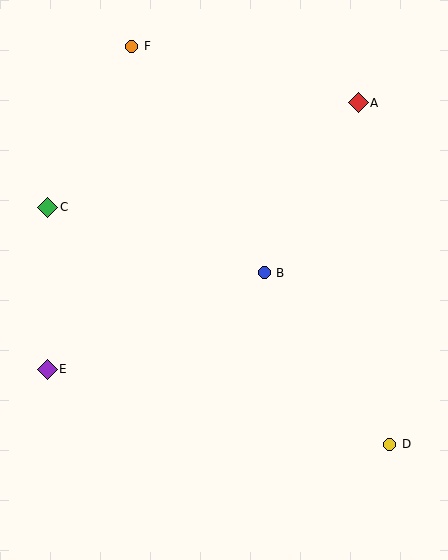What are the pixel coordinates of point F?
Point F is at (132, 46).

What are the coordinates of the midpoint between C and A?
The midpoint between C and A is at (203, 155).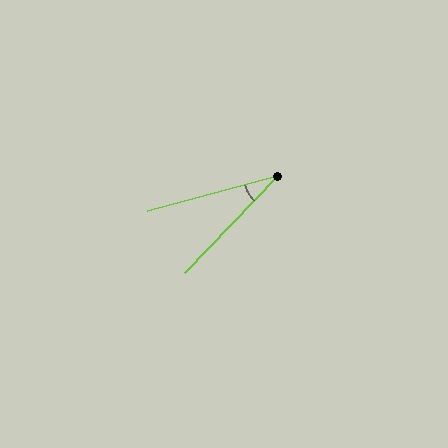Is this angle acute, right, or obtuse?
It is acute.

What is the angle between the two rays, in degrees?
Approximately 31 degrees.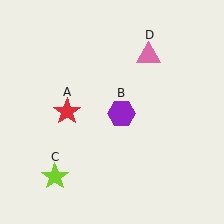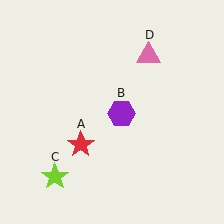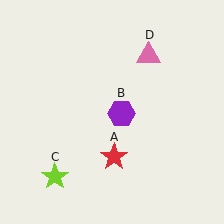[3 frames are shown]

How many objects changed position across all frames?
1 object changed position: red star (object A).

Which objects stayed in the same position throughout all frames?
Purple hexagon (object B) and lime star (object C) and pink triangle (object D) remained stationary.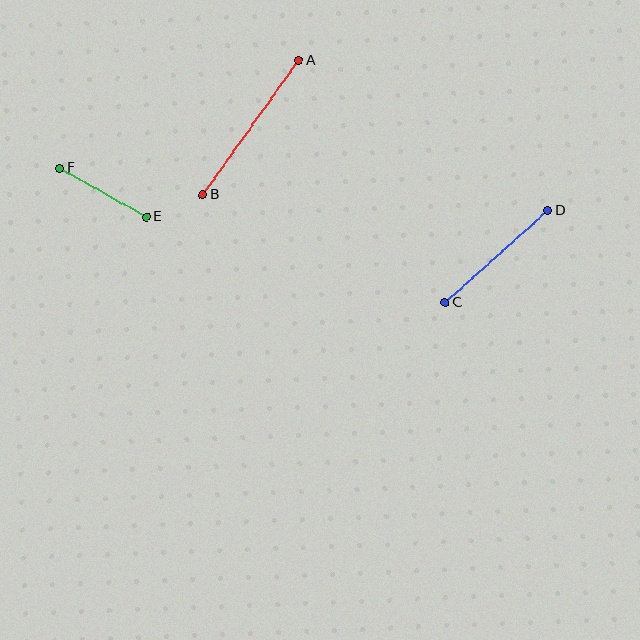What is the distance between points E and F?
The distance is approximately 99 pixels.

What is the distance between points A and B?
The distance is approximately 165 pixels.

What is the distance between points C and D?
The distance is approximately 138 pixels.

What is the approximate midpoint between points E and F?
The midpoint is at approximately (103, 192) pixels.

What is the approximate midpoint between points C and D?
The midpoint is at approximately (496, 256) pixels.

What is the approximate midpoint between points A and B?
The midpoint is at approximately (251, 127) pixels.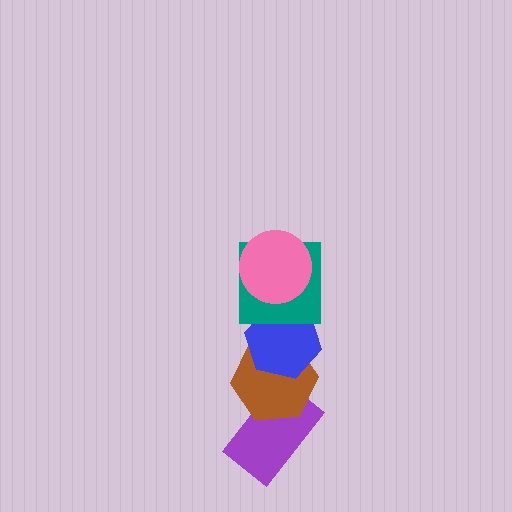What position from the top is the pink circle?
The pink circle is 1st from the top.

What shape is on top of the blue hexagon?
The teal square is on top of the blue hexagon.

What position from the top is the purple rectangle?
The purple rectangle is 5th from the top.